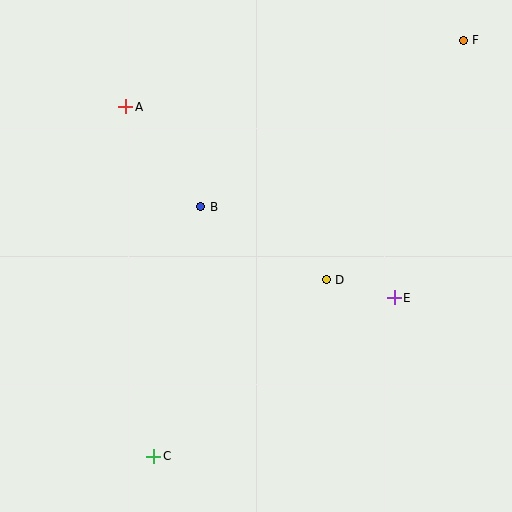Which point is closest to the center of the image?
Point B at (201, 207) is closest to the center.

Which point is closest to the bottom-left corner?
Point C is closest to the bottom-left corner.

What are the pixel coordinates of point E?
Point E is at (394, 298).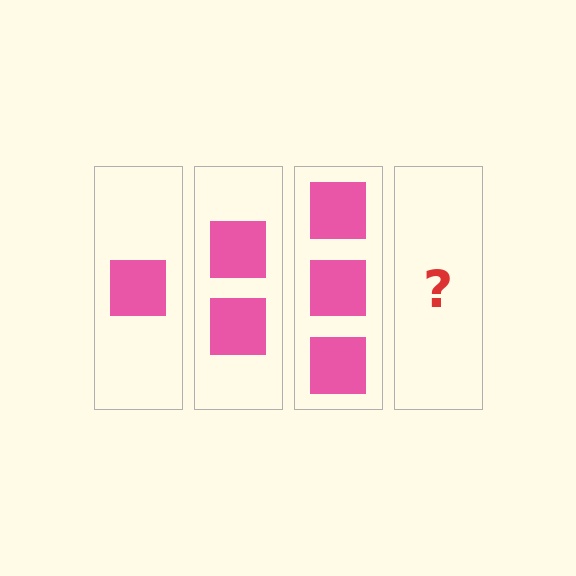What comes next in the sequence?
The next element should be 4 squares.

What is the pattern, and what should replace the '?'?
The pattern is that each step adds one more square. The '?' should be 4 squares.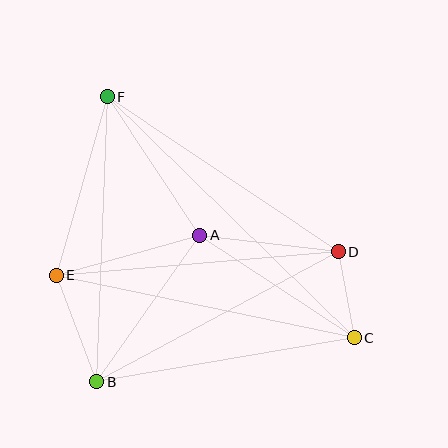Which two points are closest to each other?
Points C and D are closest to each other.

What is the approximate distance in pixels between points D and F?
The distance between D and F is approximately 278 pixels.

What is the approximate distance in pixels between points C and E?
The distance between C and E is approximately 304 pixels.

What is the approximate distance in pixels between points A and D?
The distance between A and D is approximately 140 pixels.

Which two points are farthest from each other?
Points C and F are farthest from each other.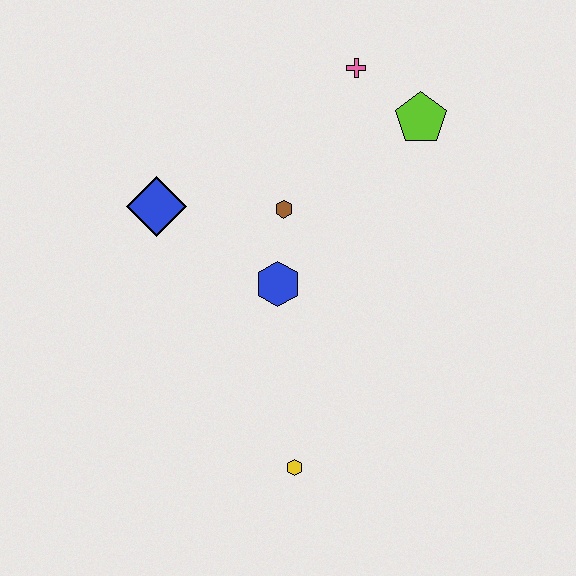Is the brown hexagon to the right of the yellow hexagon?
No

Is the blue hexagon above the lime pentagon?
No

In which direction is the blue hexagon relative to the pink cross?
The blue hexagon is below the pink cross.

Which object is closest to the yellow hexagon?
The blue hexagon is closest to the yellow hexagon.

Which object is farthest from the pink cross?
The yellow hexagon is farthest from the pink cross.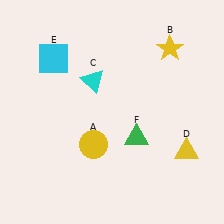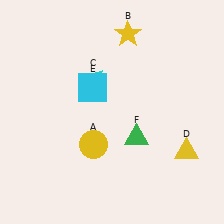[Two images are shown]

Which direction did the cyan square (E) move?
The cyan square (E) moved right.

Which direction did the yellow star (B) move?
The yellow star (B) moved left.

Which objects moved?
The objects that moved are: the yellow star (B), the cyan square (E).